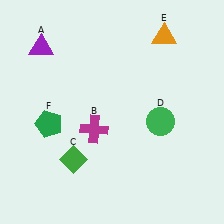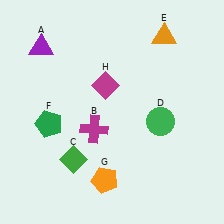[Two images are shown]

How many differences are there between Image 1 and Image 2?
There are 2 differences between the two images.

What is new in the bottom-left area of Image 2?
An orange pentagon (G) was added in the bottom-left area of Image 2.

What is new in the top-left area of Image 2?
A magenta diamond (H) was added in the top-left area of Image 2.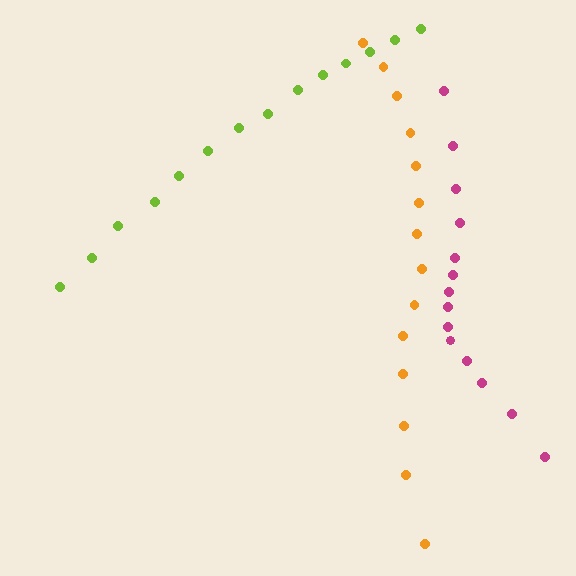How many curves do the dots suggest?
There are 3 distinct paths.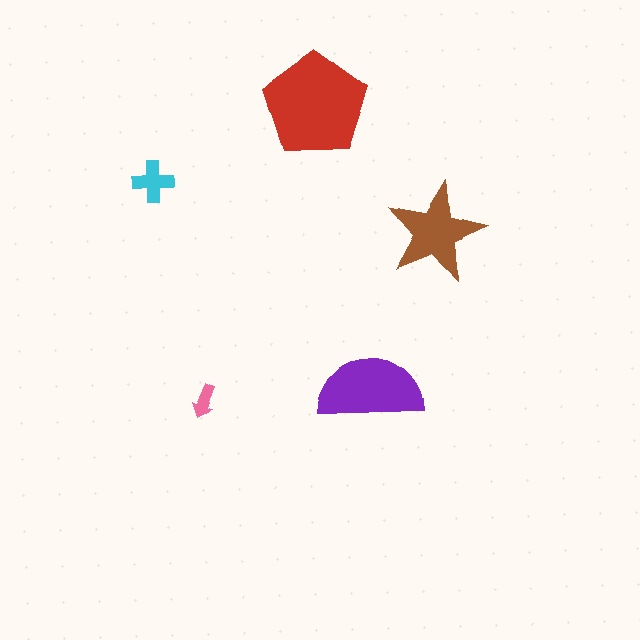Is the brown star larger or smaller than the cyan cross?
Larger.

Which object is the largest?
The red pentagon.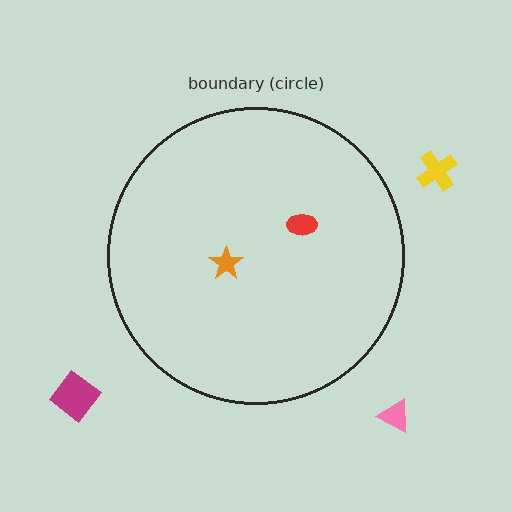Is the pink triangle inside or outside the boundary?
Outside.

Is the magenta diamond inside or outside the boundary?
Outside.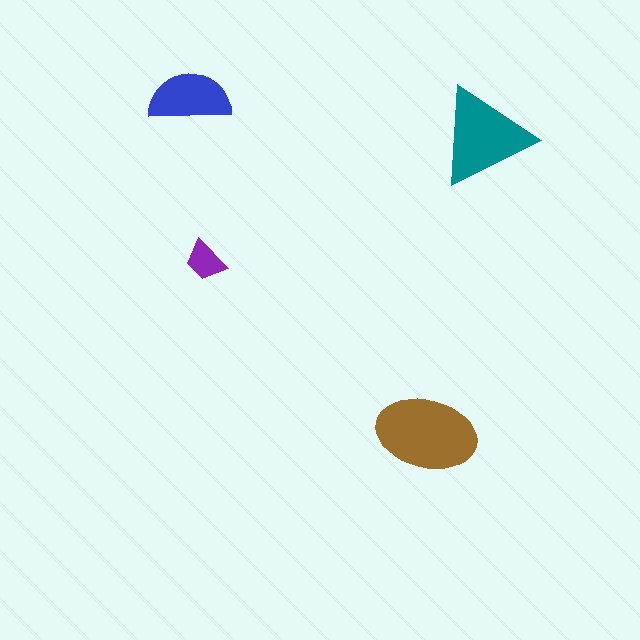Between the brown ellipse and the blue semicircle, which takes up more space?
The brown ellipse.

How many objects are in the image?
There are 4 objects in the image.